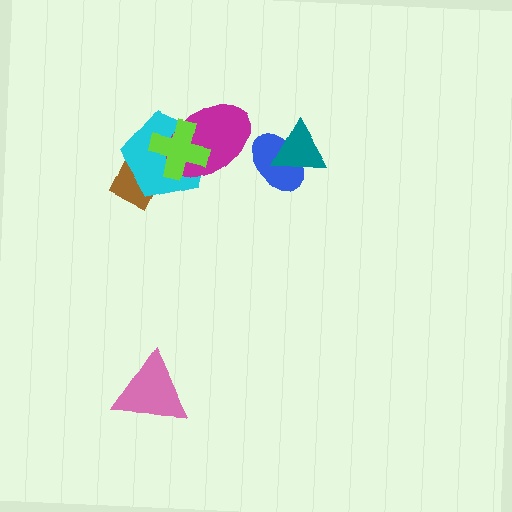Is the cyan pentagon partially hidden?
Yes, it is partially covered by another shape.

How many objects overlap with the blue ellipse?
1 object overlaps with the blue ellipse.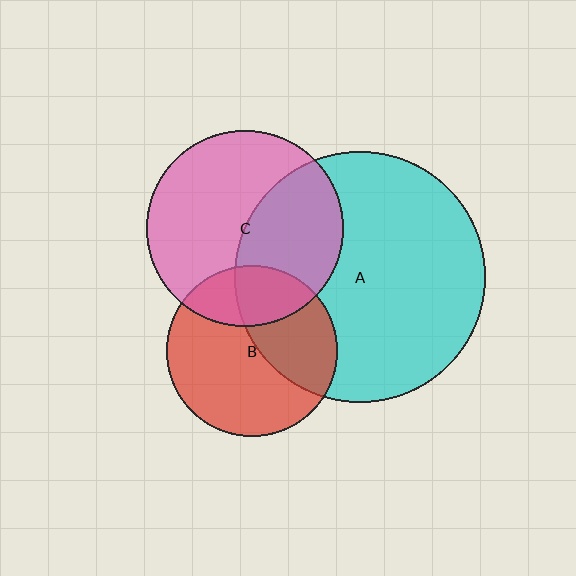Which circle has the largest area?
Circle A (cyan).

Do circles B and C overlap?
Yes.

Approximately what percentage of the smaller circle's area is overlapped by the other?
Approximately 25%.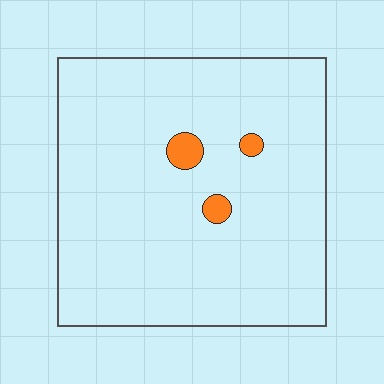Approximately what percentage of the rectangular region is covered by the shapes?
Approximately 5%.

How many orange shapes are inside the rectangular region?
3.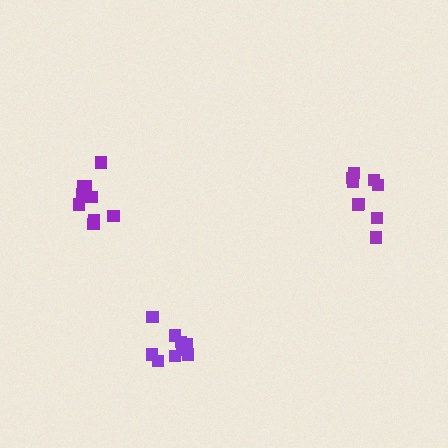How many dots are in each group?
Group 1: 9 dots, Group 2: 9 dots, Group 3: 10 dots (28 total).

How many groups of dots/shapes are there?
There are 3 groups.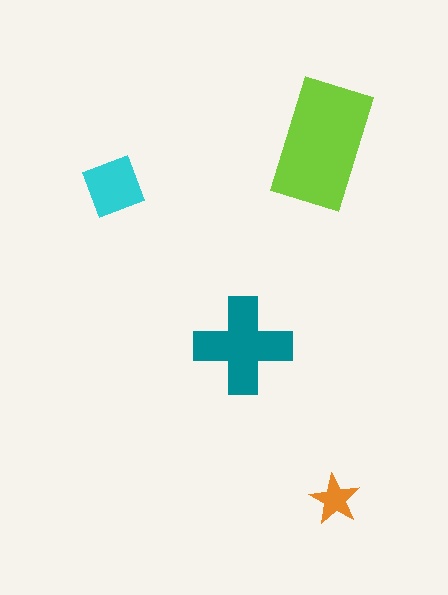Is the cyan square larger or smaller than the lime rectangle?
Smaller.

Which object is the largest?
The lime rectangle.